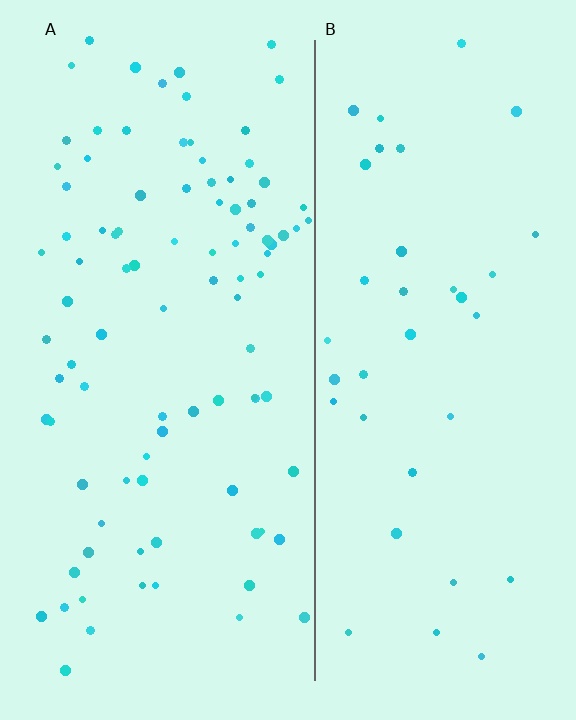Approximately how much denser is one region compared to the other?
Approximately 2.5× — region A over region B.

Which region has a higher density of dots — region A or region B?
A (the left).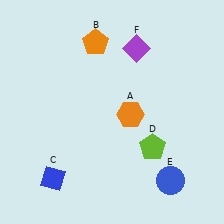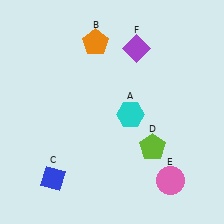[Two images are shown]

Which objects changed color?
A changed from orange to cyan. E changed from blue to pink.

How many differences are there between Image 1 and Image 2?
There are 2 differences between the two images.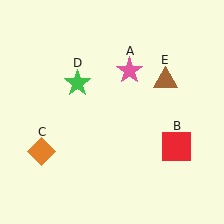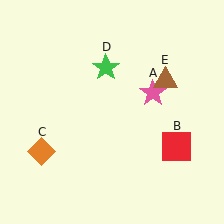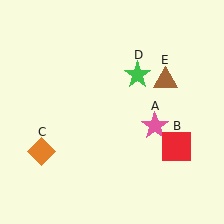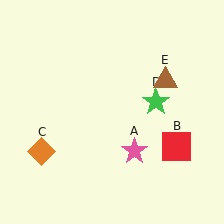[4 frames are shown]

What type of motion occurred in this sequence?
The pink star (object A), green star (object D) rotated clockwise around the center of the scene.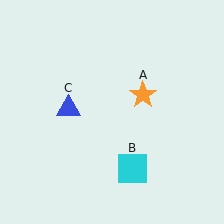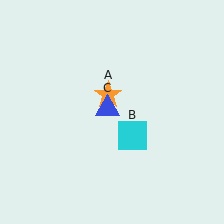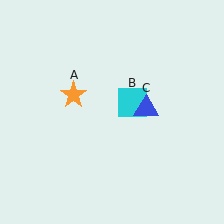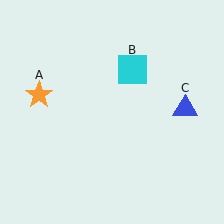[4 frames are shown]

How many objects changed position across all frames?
3 objects changed position: orange star (object A), cyan square (object B), blue triangle (object C).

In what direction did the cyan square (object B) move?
The cyan square (object B) moved up.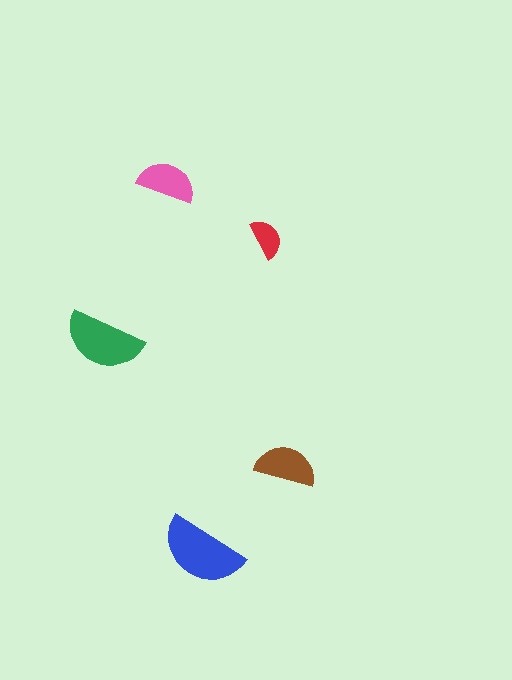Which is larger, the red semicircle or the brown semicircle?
The brown one.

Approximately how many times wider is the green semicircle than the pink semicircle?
About 1.5 times wider.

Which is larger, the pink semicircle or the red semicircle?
The pink one.